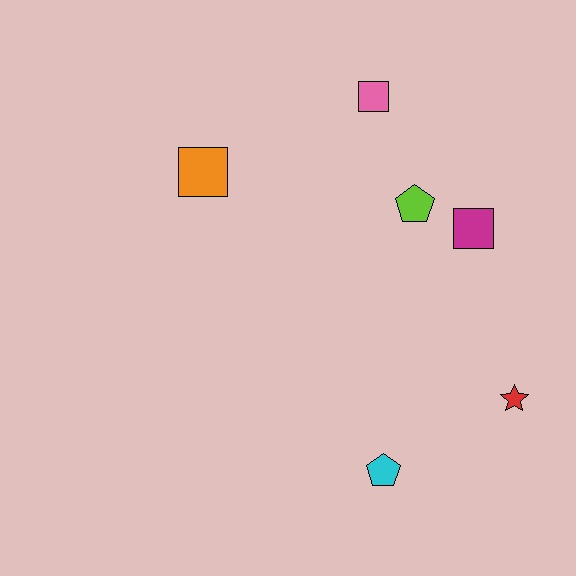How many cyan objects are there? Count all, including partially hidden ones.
There is 1 cyan object.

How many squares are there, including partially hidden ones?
There are 3 squares.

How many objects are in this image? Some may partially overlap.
There are 6 objects.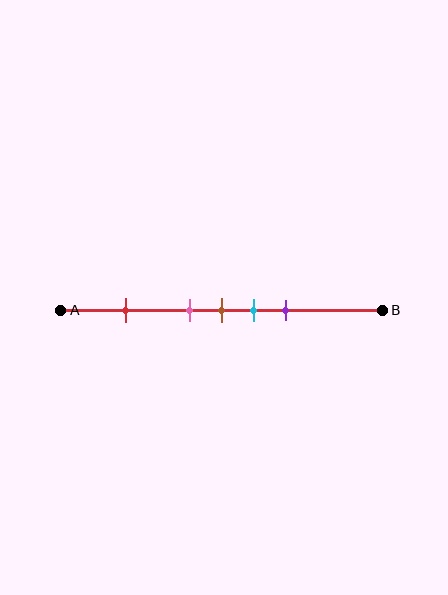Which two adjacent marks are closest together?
The pink and brown marks are the closest adjacent pair.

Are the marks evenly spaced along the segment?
No, the marks are not evenly spaced.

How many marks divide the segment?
There are 5 marks dividing the segment.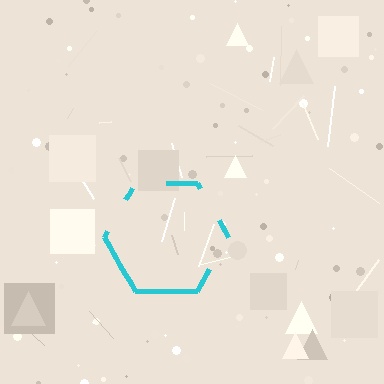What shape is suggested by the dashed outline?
The dashed outline suggests a hexagon.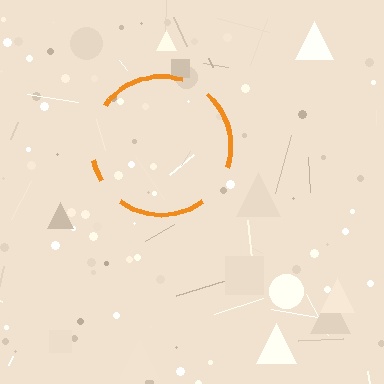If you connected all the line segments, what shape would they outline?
They would outline a circle.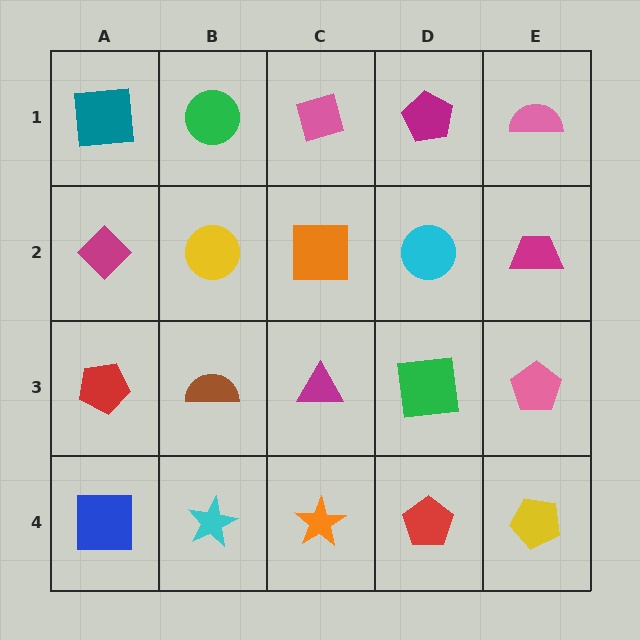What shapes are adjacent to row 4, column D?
A green square (row 3, column D), an orange star (row 4, column C), a yellow pentagon (row 4, column E).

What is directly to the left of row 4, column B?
A blue square.